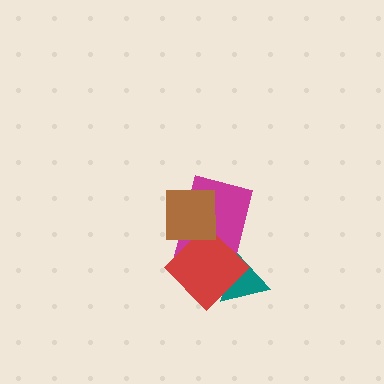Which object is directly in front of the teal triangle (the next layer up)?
The magenta rectangle is directly in front of the teal triangle.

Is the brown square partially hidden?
No, no other shape covers it.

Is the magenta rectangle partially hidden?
Yes, it is partially covered by another shape.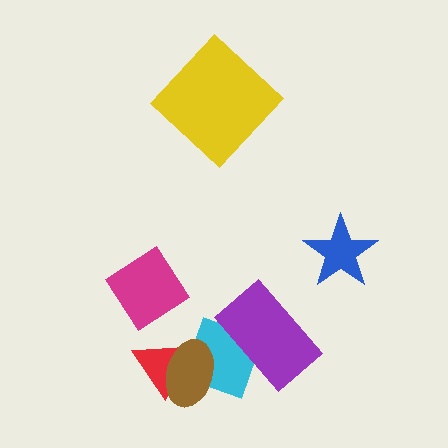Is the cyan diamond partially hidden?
Yes, it is partially covered by another shape.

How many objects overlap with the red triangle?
2 objects overlap with the red triangle.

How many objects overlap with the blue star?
0 objects overlap with the blue star.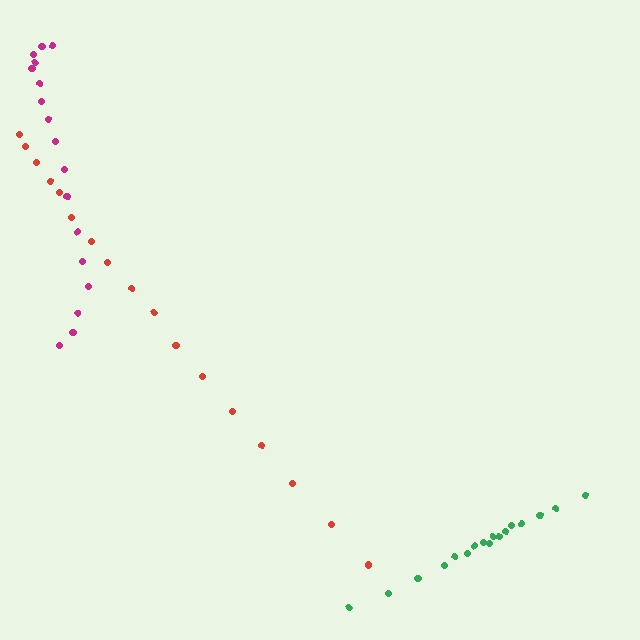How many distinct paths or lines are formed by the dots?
There are 3 distinct paths.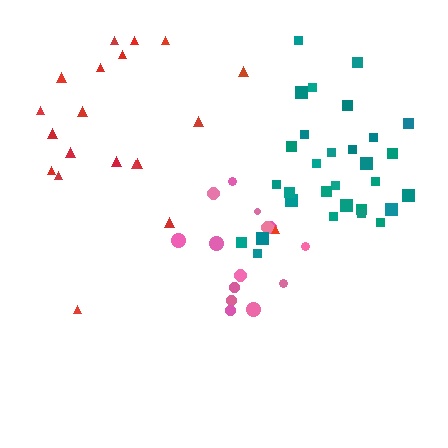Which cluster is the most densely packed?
Pink.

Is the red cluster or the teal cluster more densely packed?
Teal.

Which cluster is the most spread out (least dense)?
Red.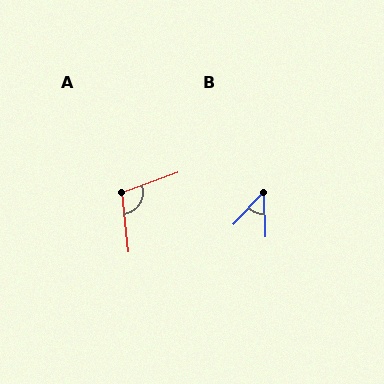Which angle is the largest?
A, at approximately 104 degrees.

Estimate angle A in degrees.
Approximately 104 degrees.